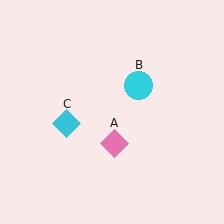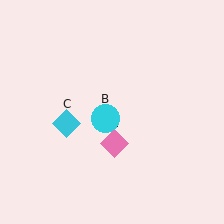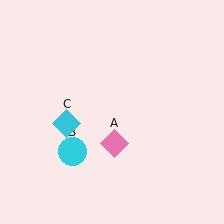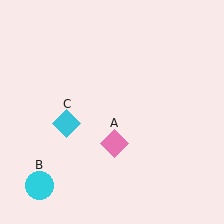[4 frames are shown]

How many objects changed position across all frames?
1 object changed position: cyan circle (object B).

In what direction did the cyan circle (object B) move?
The cyan circle (object B) moved down and to the left.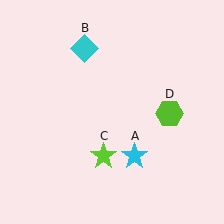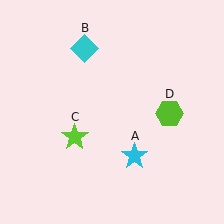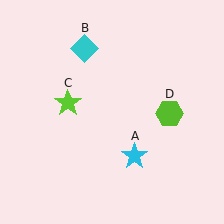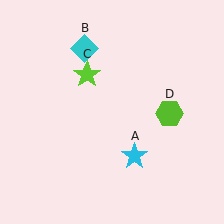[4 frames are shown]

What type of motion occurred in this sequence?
The lime star (object C) rotated clockwise around the center of the scene.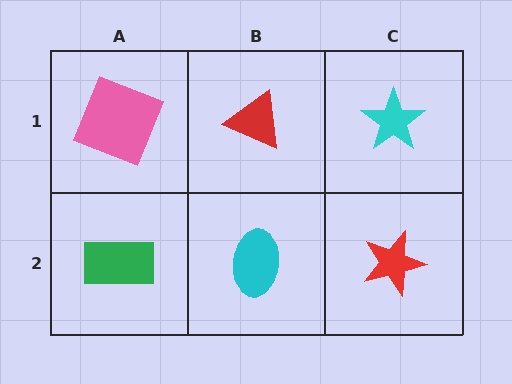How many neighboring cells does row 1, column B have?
3.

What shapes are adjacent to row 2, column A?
A pink square (row 1, column A), a cyan ellipse (row 2, column B).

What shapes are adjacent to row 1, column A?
A green rectangle (row 2, column A), a red triangle (row 1, column B).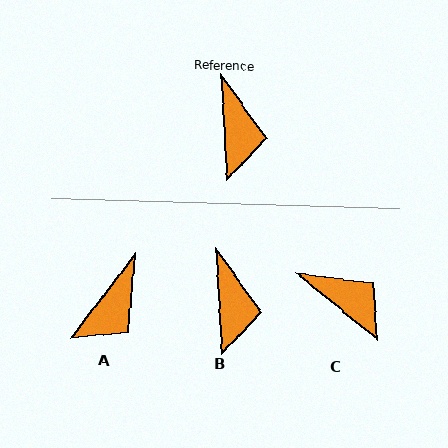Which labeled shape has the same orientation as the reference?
B.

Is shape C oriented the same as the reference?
No, it is off by about 48 degrees.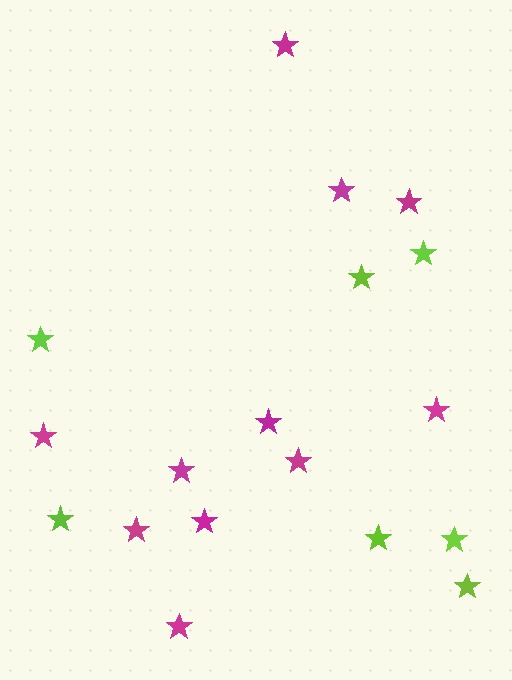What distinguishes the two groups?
There are 2 groups: one group of magenta stars (11) and one group of lime stars (7).